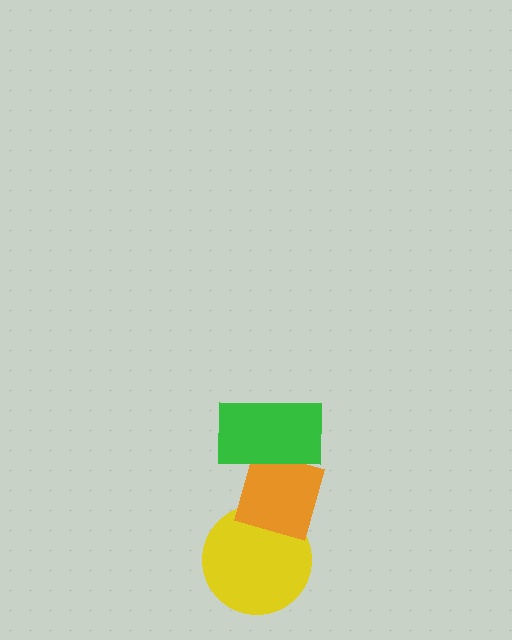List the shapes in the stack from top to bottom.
From top to bottom: the green rectangle, the orange diamond, the yellow circle.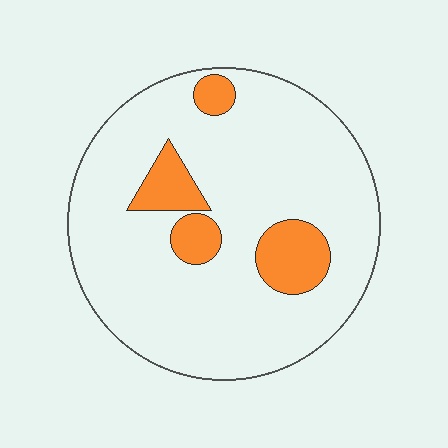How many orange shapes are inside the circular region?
4.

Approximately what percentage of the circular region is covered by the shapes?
Approximately 15%.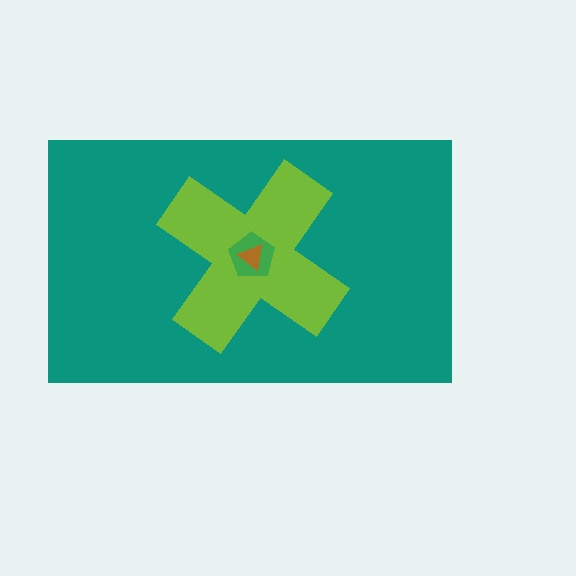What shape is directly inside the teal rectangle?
The lime cross.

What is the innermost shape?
The brown triangle.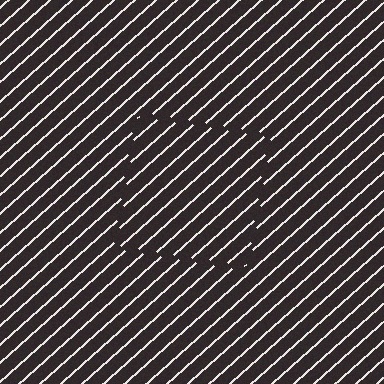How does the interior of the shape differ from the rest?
The interior of the shape contains the same grating, shifted by half a period — the contour is defined by the phase discontinuity where line-ends from the inner and outer gratings abut.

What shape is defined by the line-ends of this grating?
An illusory square. The interior of the shape contains the same grating, shifted by half a period — the contour is defined by the phase discontinuity where line-ends from the inner and outer gratings abut.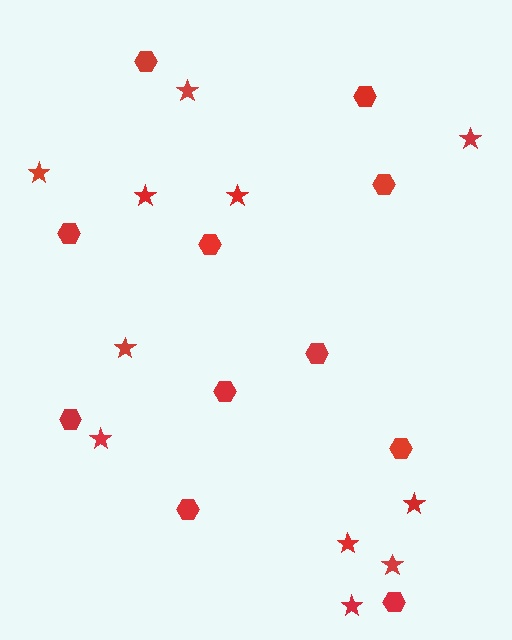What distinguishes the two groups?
There are 2 groups: one group of hexagons (11) and one group of stars (11).